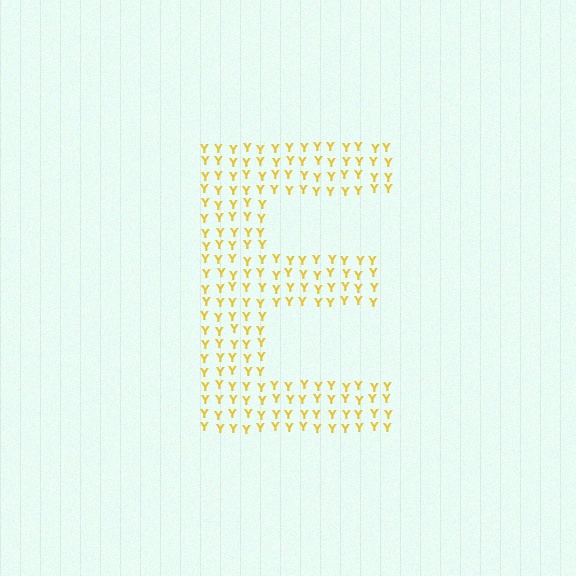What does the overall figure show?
The overall figure shows the letter E.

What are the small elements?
The small elements are letter Y's.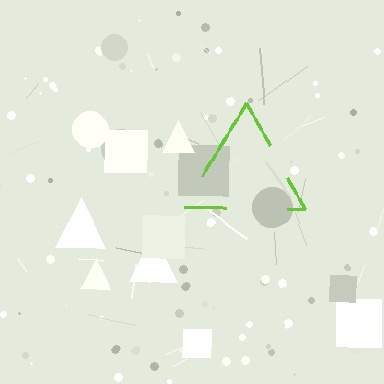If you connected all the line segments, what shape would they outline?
They would outline a triangle.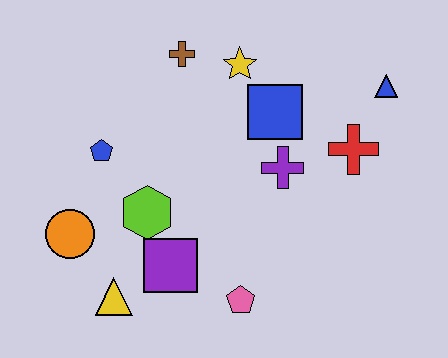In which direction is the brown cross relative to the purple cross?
The brown cross is above the purple cross.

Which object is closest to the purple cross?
The blue square is closest to the purple cross.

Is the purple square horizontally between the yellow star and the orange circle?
Yes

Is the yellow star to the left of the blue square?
Yes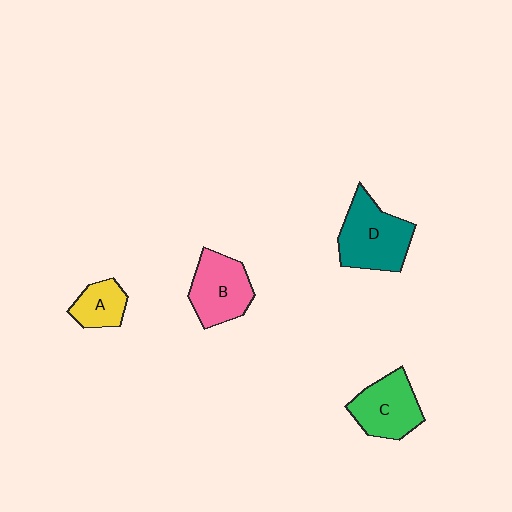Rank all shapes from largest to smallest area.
From largest to smallest: D (teal), B (pink), C (green), A (yellow).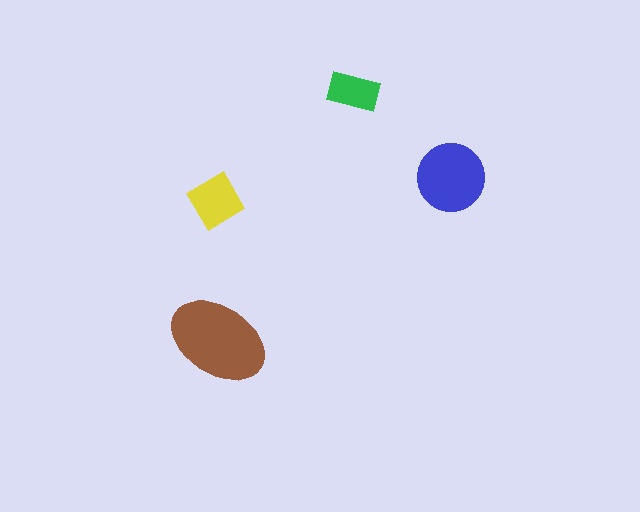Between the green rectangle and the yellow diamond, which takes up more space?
The yellow diamond.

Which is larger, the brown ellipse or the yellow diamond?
The brown ellipse.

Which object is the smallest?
The green rectangle.